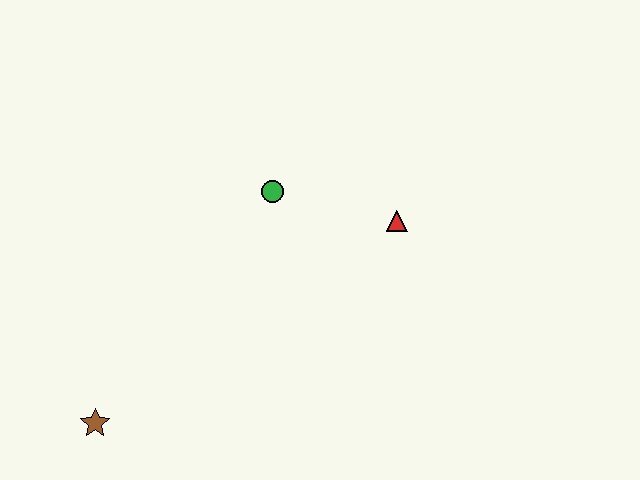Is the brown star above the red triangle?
No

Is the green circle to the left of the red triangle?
Yes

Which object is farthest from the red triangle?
The brown star is farthest from the red triangle.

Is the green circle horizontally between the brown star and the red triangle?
Yes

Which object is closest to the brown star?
The green circle is closest to the brown star.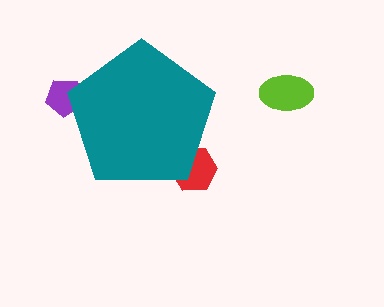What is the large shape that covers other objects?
A teal pentagon.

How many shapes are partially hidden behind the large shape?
2 shapes are partially hidden.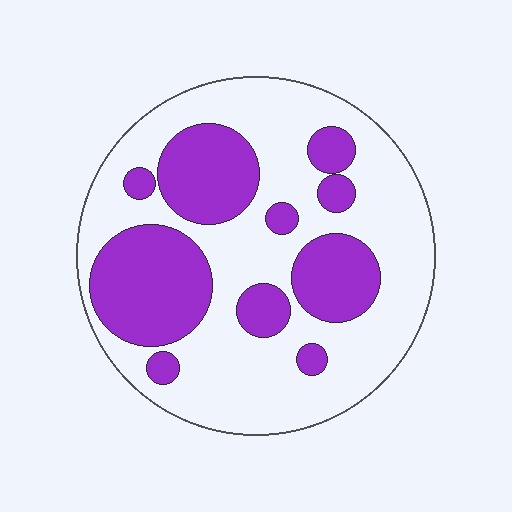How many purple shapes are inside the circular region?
10.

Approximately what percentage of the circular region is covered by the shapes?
Approximately 35%.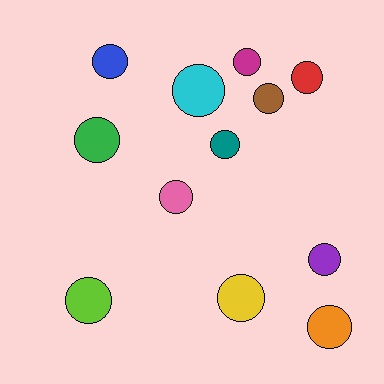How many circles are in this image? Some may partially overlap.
There are 12 circles.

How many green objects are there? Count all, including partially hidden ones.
There is 1 green object.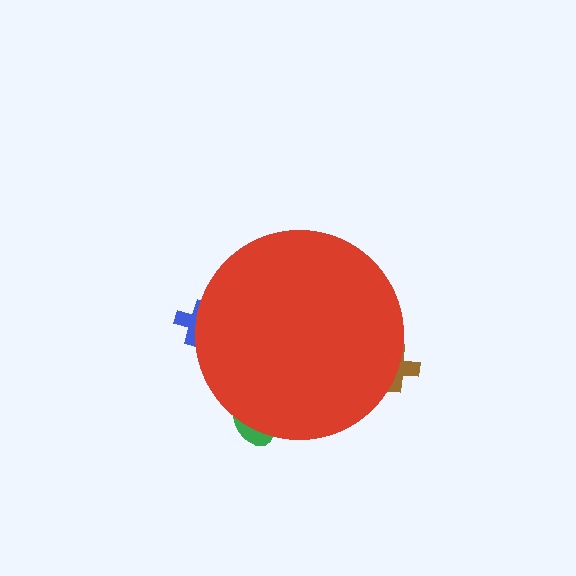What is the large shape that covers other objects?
A red circle.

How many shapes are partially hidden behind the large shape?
3 shapes are partially hidden.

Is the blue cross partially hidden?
Yes, the blue cross is partially hidden behind the red circle.